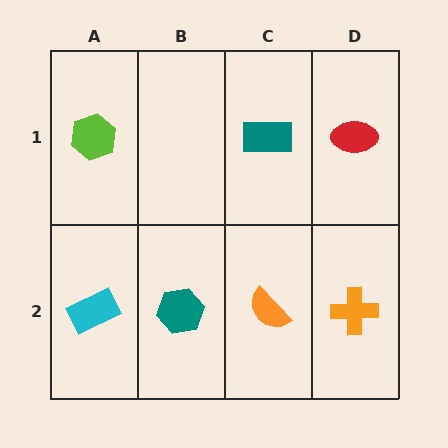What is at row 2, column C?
An orange semicircle.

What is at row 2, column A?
A cyan rectangle.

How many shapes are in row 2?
4 shapes.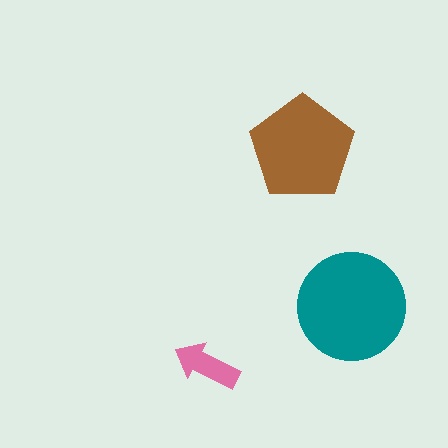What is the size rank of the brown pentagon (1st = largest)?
2nd.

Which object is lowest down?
The pink arrow is bottommost.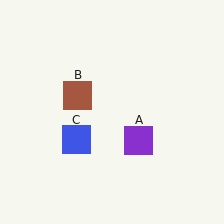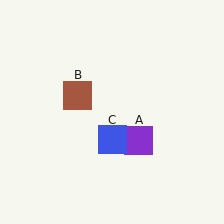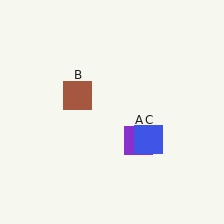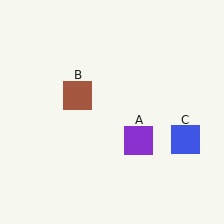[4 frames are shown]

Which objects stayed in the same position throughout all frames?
Purple square (object A) and brown square (object B) remained stationary.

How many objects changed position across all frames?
1 object changed position: blue square (object C).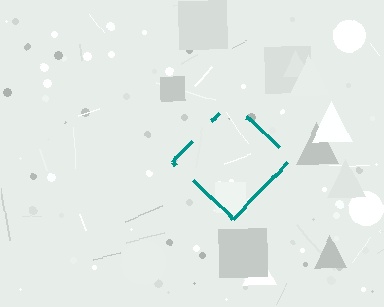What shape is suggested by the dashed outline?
The dashed outline suggests a diamond.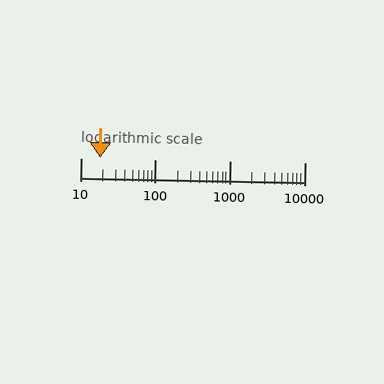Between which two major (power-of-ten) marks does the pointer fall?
The pointer is between 10 and 100.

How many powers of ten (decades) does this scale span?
The scale spans 3 decades, from 10 to 10000.